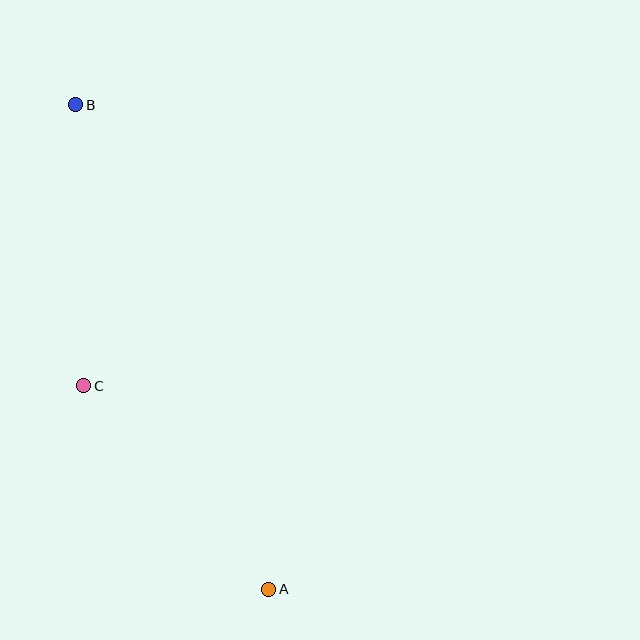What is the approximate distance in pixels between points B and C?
The distance between B and C is approximately 281 pixels.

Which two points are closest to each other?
Points A and C are closest to each other.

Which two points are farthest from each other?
Points A and B are farthest from each other.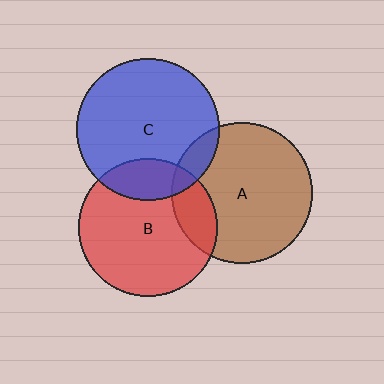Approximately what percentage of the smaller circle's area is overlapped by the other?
Approximately 10%.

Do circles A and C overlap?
Yes.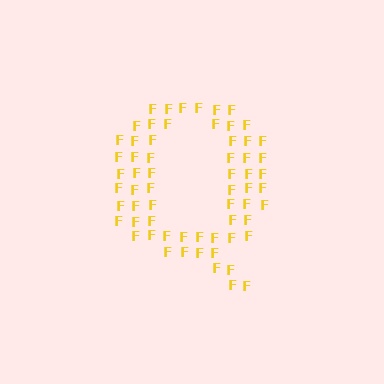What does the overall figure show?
The overall figure shows the letter Q.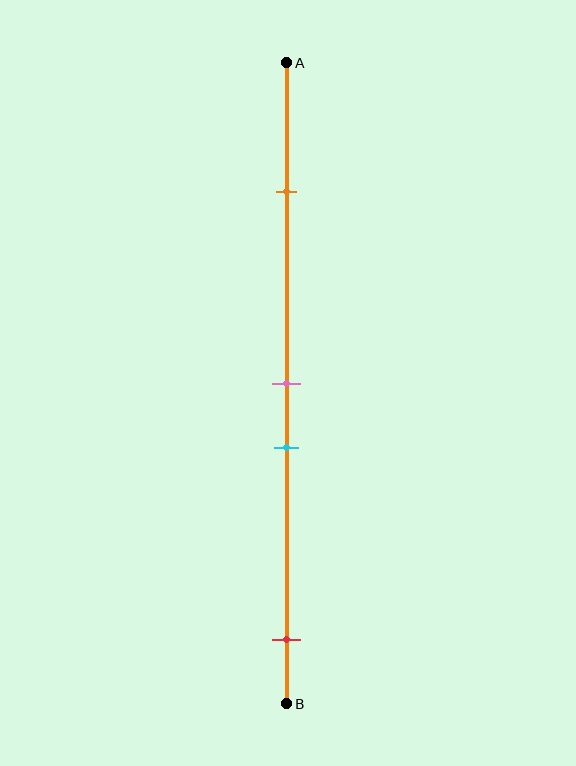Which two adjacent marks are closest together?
The pink and cyan marks are the closest adjacent pair.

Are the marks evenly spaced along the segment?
No, the marks are not evenly spaced.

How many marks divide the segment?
There are 4 marks dividing the segment.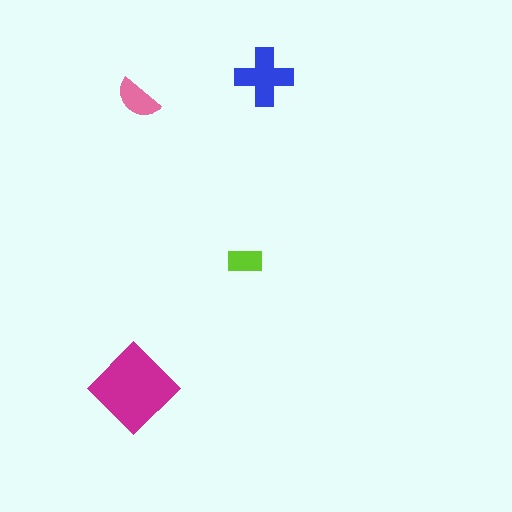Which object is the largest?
The magenta diamond.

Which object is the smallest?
The lime rectangle.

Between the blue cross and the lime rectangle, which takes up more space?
The blue cross.